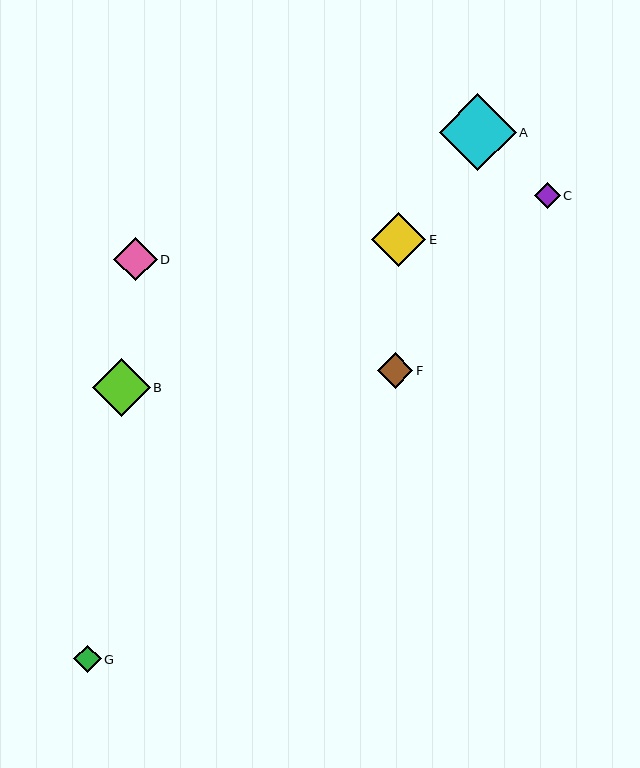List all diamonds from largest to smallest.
From largest to smallest: A, B, E, D, F, G, C.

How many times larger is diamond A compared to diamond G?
Diamond A is approximately 2.8 times the size of diamond G.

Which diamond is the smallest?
Diamond C is the smallest with a size of approximately 26 pixels.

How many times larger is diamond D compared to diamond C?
Diamond D is approximately 1.7 times the size of diamond C.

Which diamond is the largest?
Diamond A is the largest with a size of approximately 76 pixels.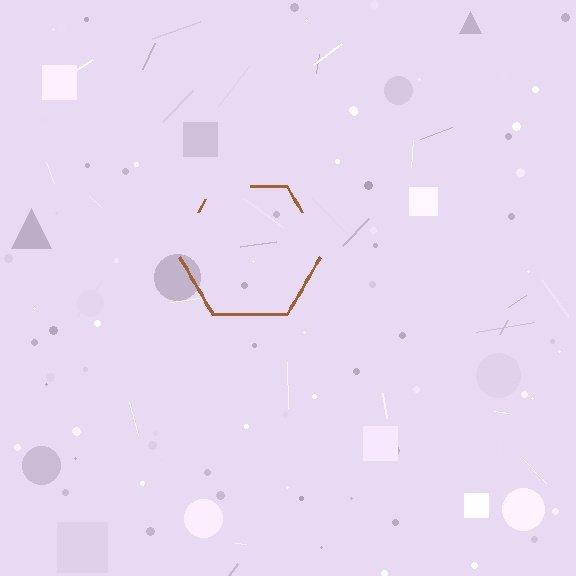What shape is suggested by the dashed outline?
The dashed outline suggests a hexagon.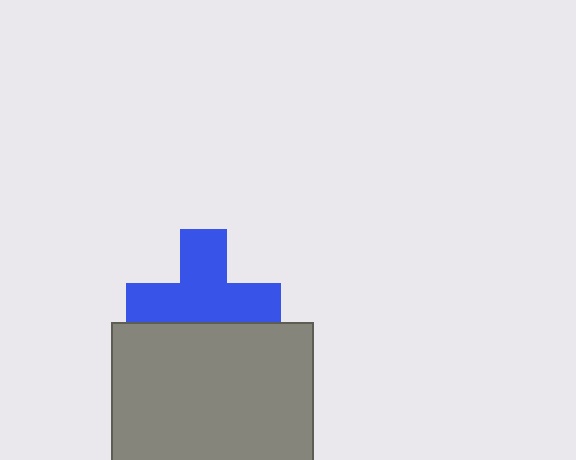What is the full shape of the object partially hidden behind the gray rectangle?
The partially hidden object is a blue cross.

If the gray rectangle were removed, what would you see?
You would see the complete blue cross.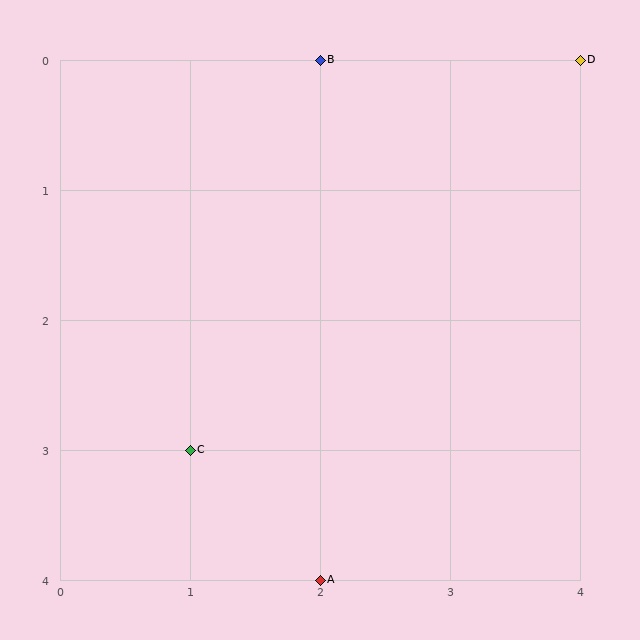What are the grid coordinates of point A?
Point A is at grid coordinates (2, 4).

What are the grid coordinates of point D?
Point D is at grid coordinates (4, 0).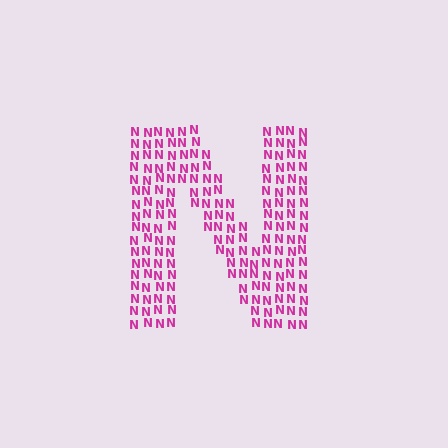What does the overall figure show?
The overall figure shows the letter N.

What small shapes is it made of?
It is made of small letter N's.